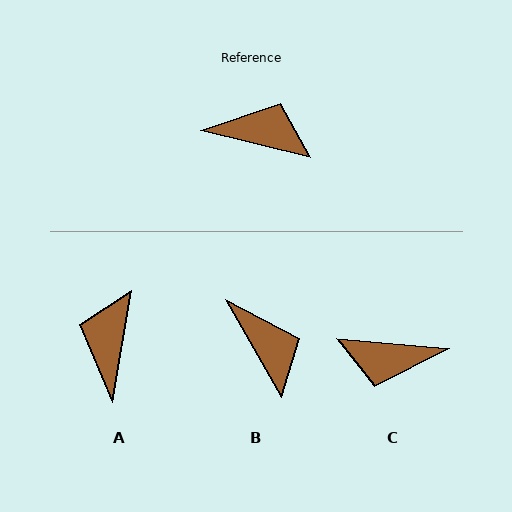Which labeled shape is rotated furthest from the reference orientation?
C, about 172 degrees away.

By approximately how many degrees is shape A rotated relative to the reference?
Approximately 94 degrees counter-clockwise.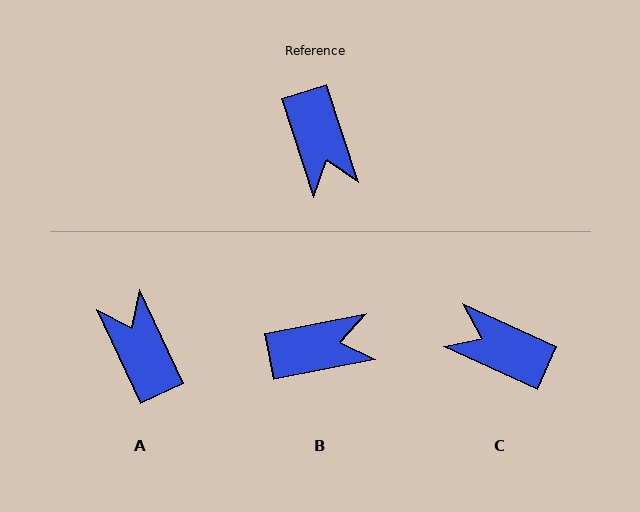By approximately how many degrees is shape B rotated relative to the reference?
Approximately 83 degrees counter-clockwise.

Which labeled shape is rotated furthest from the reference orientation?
A, about 173 degrees away.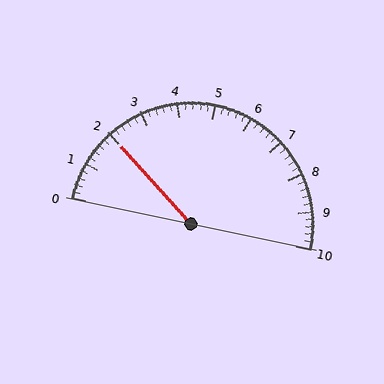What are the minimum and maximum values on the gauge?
The gauge ranges from 0 to 10.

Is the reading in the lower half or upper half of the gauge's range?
The reading is in the lower half of the range (0 to 10).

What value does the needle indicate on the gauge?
The needle indicates approximately 2.0.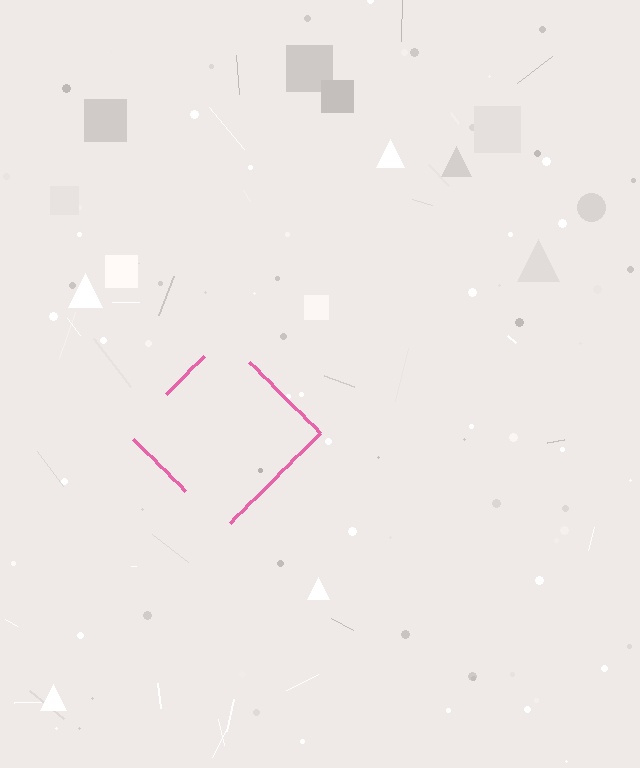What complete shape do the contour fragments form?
The contour fragments form a diamond.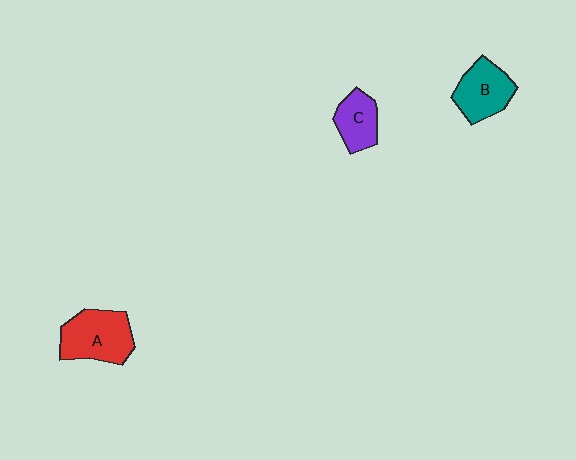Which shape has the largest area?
Shape A (red).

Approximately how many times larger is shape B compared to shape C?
Approximately 1.3 times.